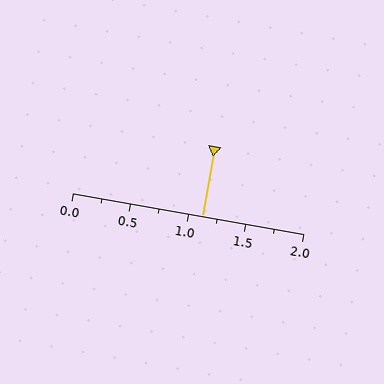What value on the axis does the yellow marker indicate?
The marker indicates approximately 1.12.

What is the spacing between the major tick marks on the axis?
The major ticks are spaced 0.5 apart.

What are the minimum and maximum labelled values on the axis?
The axis runs from 0.0 to 2.0.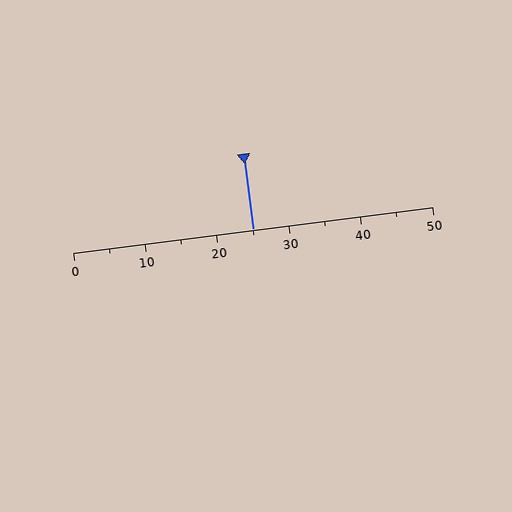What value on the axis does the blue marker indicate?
The marker indicates approximately 25.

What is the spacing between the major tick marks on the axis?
The major ticks are spaced 10 apart.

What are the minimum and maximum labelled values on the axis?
The axis runs from 0 to 50.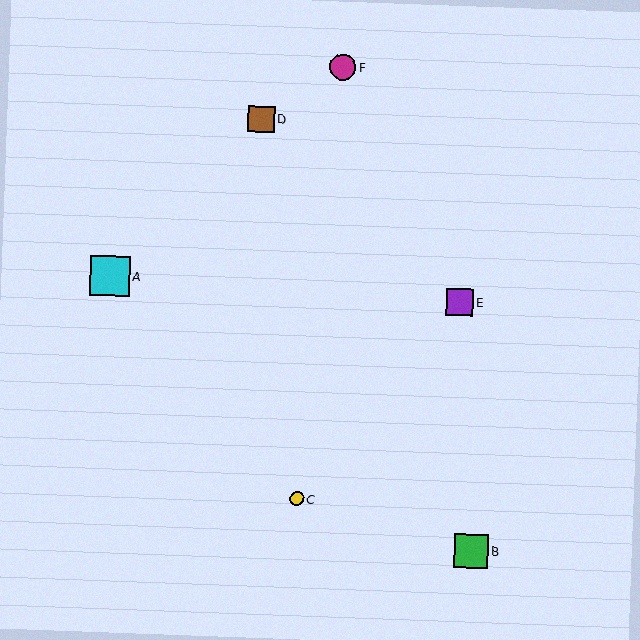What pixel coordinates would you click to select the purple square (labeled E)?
Click at (460, 302) to select the purple square E.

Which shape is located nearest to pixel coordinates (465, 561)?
The green square (labeled B) at (471, 551) is nearest to that location.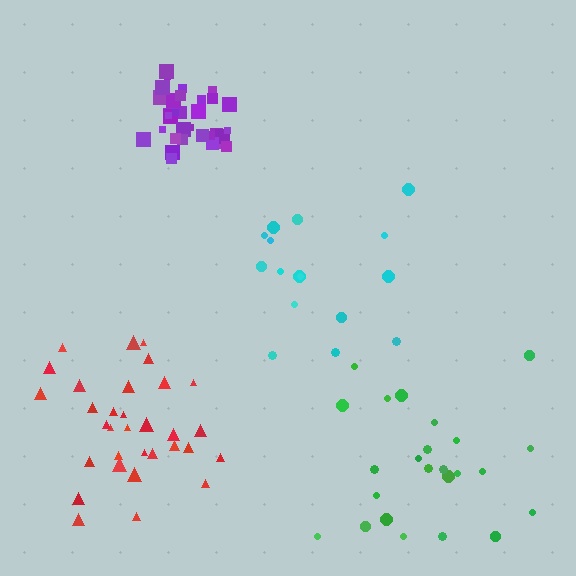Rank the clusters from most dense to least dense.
purple, red, cyan, green.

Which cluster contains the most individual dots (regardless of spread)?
Purple (35).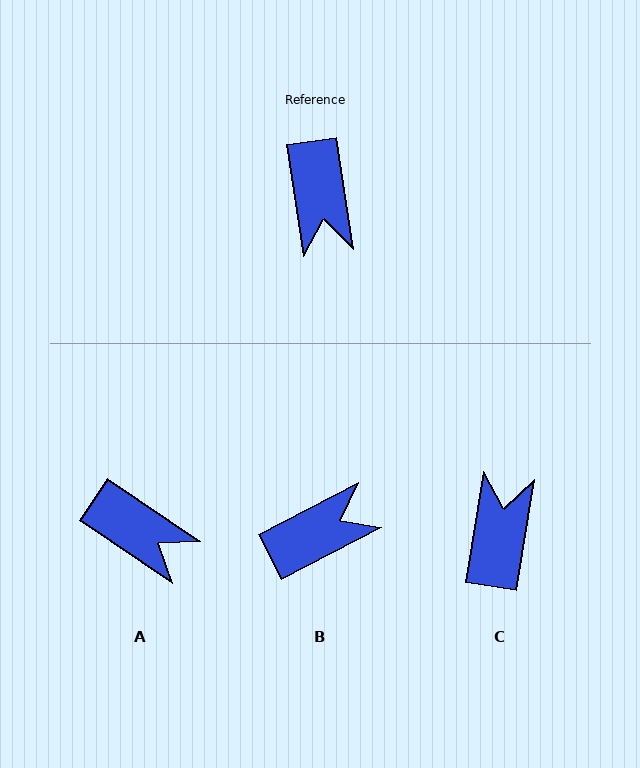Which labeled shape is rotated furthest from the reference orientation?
C, about 163 degrees away.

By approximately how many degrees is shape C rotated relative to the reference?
Approximately 163 degrees counter-clockwise.